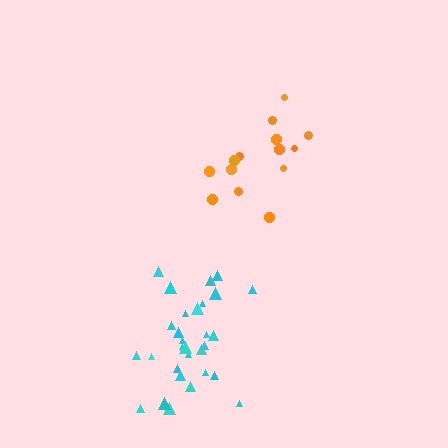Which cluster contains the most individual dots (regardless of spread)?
Cyan (30).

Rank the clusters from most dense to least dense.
cyan, orange.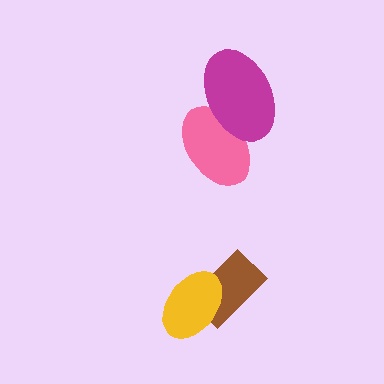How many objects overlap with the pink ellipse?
1 object overlaps with the pink ellipse.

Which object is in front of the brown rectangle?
The yellow ellipse is in front of the brown rectangle.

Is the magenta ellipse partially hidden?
No, no other shape covers it.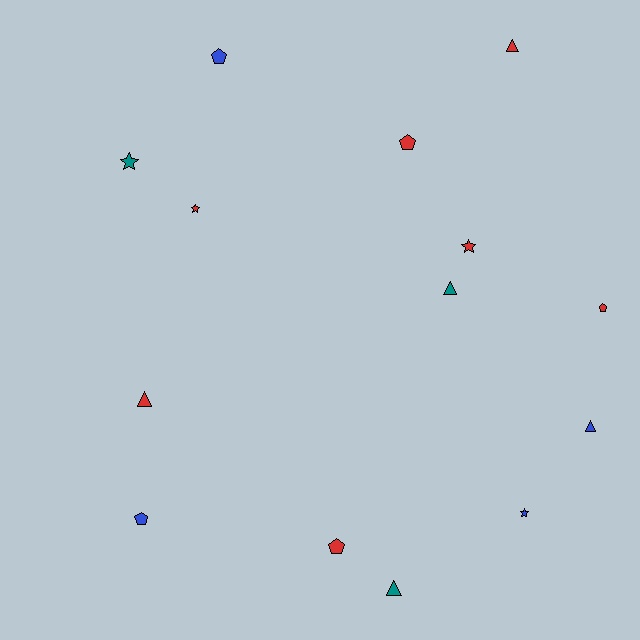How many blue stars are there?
There is 1 blue star.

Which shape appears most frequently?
Triangle, with 5 objects.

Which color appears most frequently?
Red, with 7 objects.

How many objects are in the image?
There are 14 objects.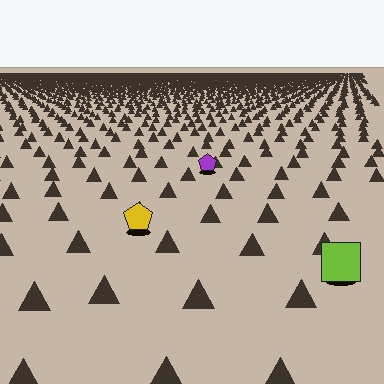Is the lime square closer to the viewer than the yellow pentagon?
Yes. The lime square is closer — you can tell from the texture gradient: the ground texture is coarser near it.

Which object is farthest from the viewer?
The purple pentagon is farthest from the viewer. It appears smaller and the ground texture around it is denser.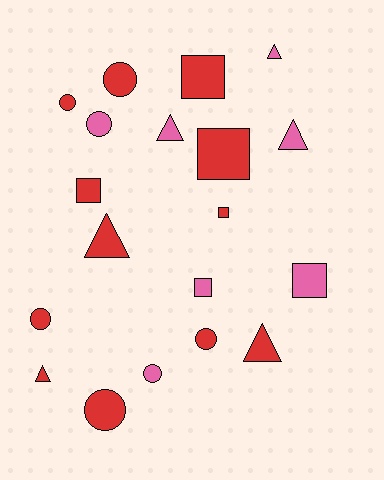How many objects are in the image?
There are 19 objects.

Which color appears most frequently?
Red, with 12 objects.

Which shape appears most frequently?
Circle, with 7 objects.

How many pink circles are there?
There are 2 pink circles.